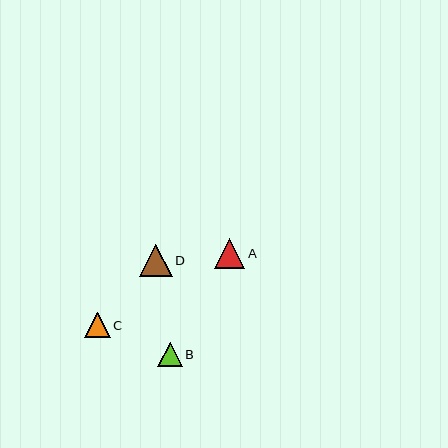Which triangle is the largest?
Triangle D is the largest with a size of approximately 33 pixels.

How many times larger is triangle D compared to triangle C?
Triangle D is approximately 1.3 times the size of triangle C.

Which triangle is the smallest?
Triangle B is the smallest with a size of approximately 24 pixels.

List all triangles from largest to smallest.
From largest to smallest: D, A, C, B.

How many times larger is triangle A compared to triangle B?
Triangle A is approximately 1.2 times the size of triangle B.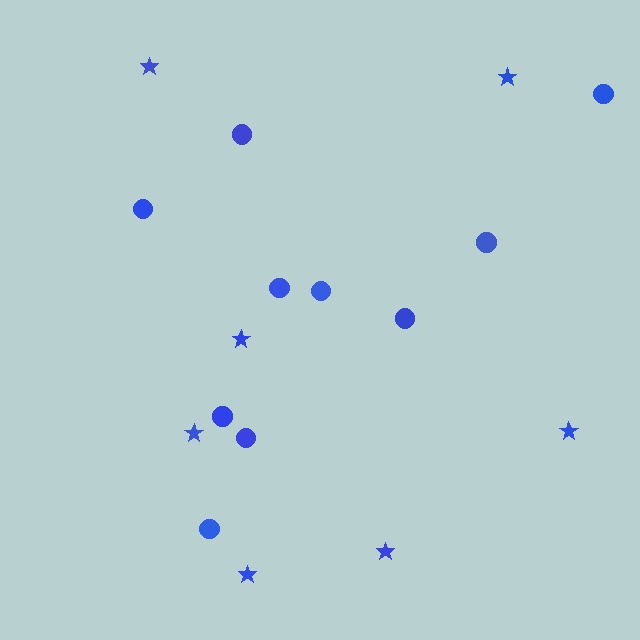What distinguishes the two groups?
There are 2 groups: one group of circles (10) and one group of stars (7).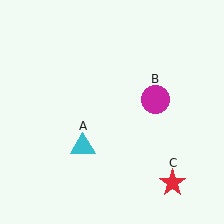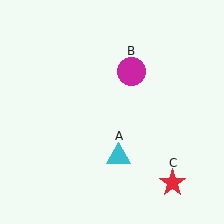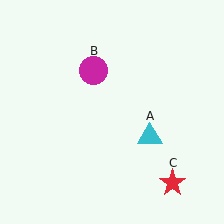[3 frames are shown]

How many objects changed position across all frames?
2 objects changed position: cyan triangle (object A), magenta circle (object B).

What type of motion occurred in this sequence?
The cyan triangle (object A), magenta circle (object B) rotated counterclockwise around the center of the scene.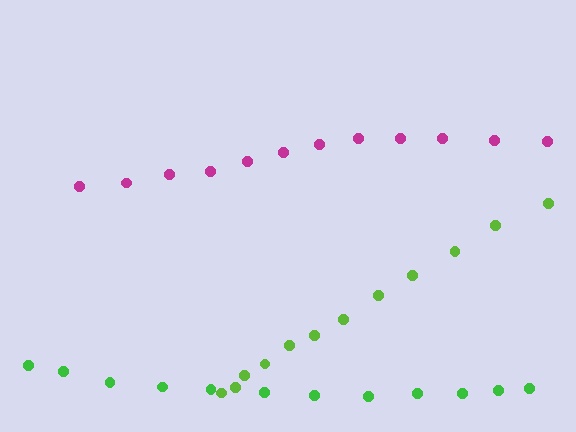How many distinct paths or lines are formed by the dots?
There are 3 distinct paths.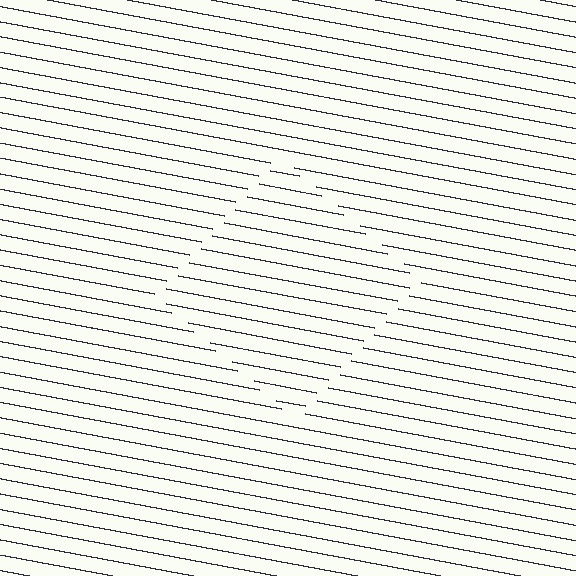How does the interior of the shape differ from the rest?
The interior of the shape contains the same grating, shifted by half a period — the contour is defined by the phase discontinuity where line-ends from the inner and outer gratings abut.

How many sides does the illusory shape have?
4 sides — the line-ends trace a square.